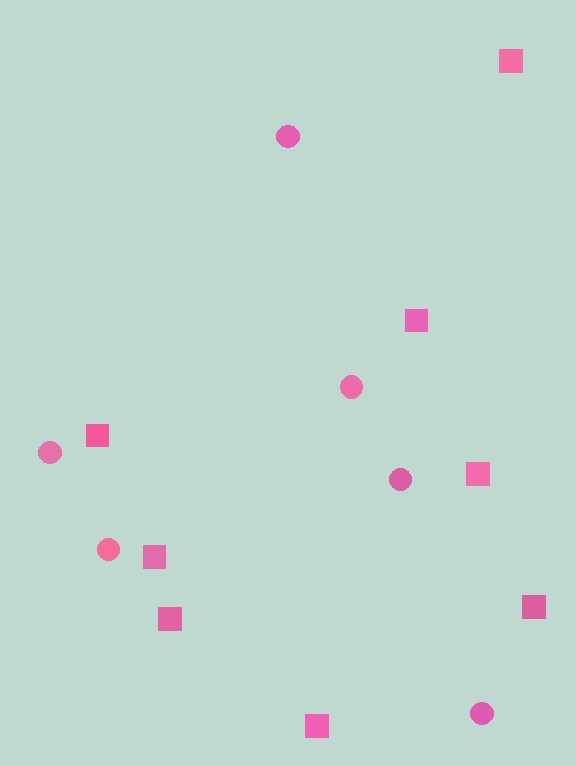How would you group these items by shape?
There are 2 groups: one group of squares (8) and one group of circles (6).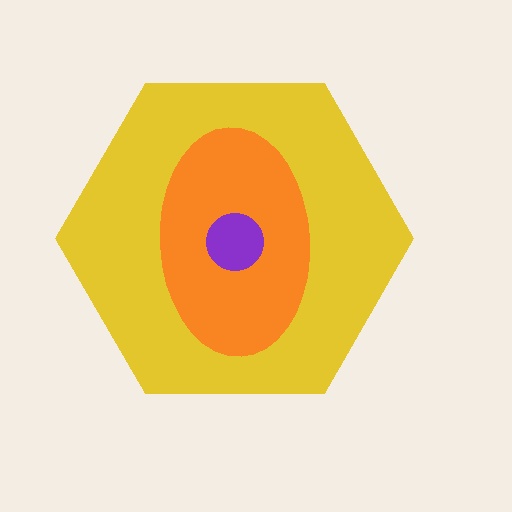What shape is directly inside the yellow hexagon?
The orange ellipse.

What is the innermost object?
The purple circle.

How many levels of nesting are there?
3.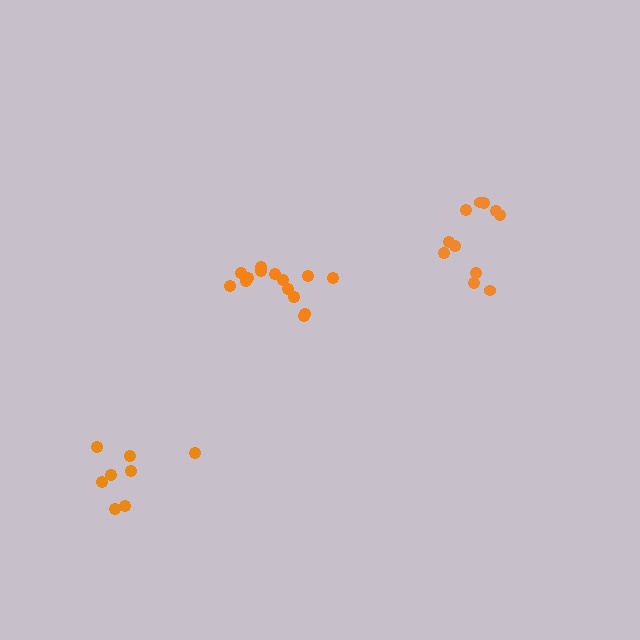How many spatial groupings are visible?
There are 3 spatial groupings.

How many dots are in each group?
Group 1: 11 dots, Group 2: 8 dots, Group 3: 14 dots (33 total).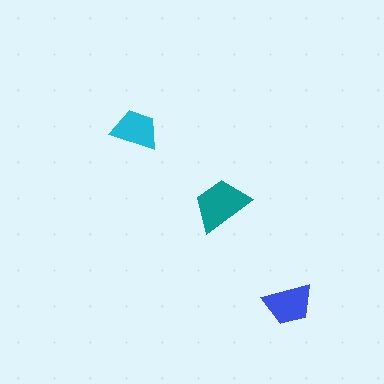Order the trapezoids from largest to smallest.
the teal one, the blue one, the cyan one.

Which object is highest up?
The cyan trapezoid is topmost.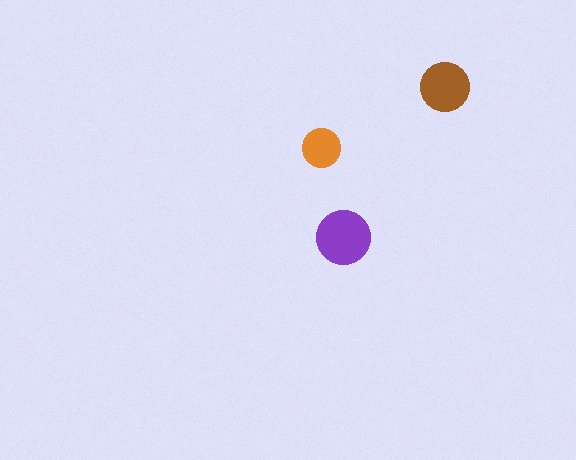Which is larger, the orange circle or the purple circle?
The purple one.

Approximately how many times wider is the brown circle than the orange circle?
About 1.5 times wider.